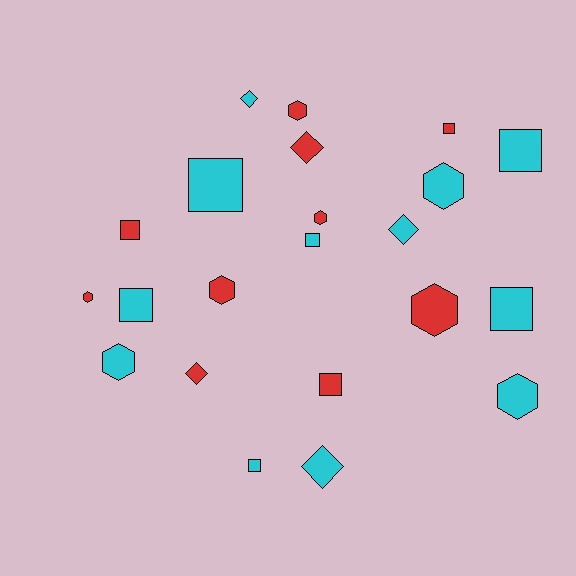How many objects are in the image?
There are 22 objects.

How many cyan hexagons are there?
There are 3 cyan hexagons.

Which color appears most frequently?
Cyan, with 12 objects.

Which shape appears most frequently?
Square, with 9 objects.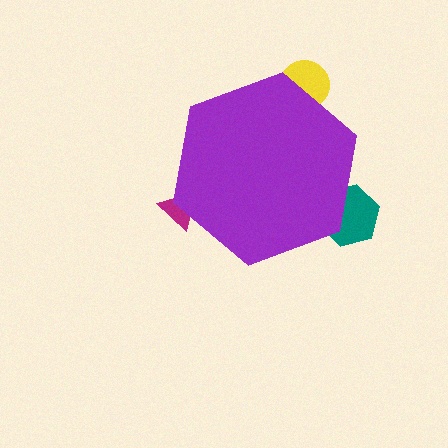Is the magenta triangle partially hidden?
Yes, the magenta triangle is partially hidden behind the purple hexagon.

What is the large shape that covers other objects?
A purple hexagon.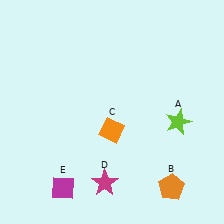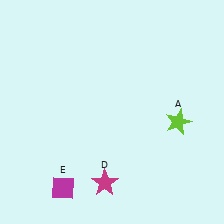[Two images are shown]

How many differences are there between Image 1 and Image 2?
There are 2 differences between the two images.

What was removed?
The orange pentagon (B), the orange diamond (C) were removed in Image 2.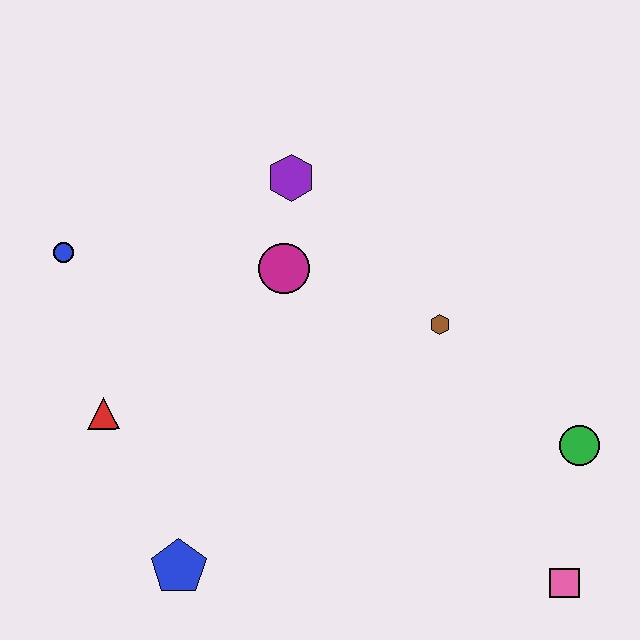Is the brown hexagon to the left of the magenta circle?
No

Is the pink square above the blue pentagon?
No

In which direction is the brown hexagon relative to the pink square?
The brown hexagon is above the pink square.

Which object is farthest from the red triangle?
The pink square is farthest from the red triangle.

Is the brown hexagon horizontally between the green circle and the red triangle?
Yes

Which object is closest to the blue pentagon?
The red triangle is closest to the blue pentagon.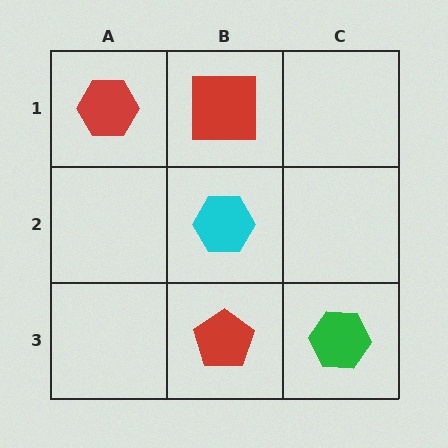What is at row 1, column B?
A red square.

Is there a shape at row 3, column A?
No, that cell is empty.